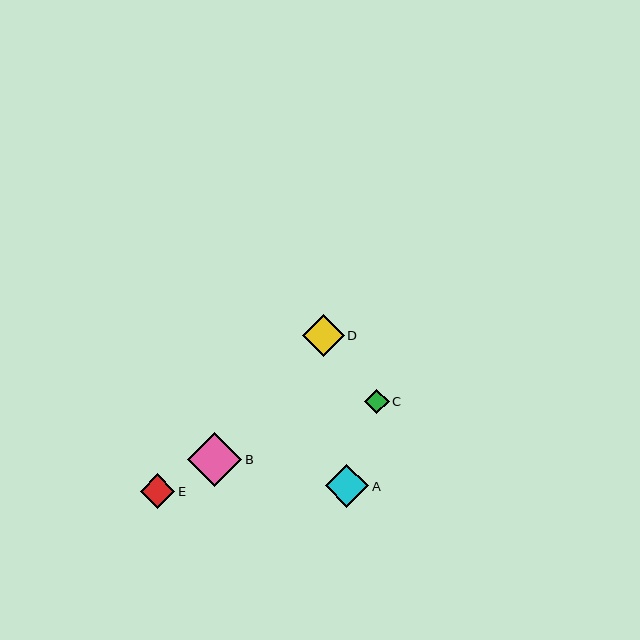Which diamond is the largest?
Diamond B is the largest with a size of approximately 55 pixels.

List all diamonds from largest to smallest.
From largest to smallest: B, A, D, E, C.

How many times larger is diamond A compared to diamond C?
Diamond A is approximately 1.8 times the size of diamond C.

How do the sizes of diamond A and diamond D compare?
Diamond A and diamond D are approximately the same size.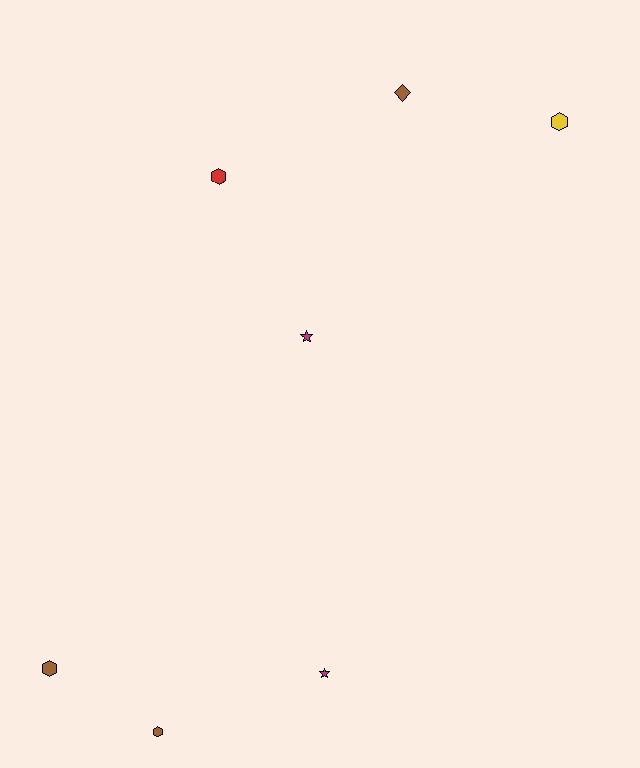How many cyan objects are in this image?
There are no cyan objects.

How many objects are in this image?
There are 7 objects.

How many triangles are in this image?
There are no triangles.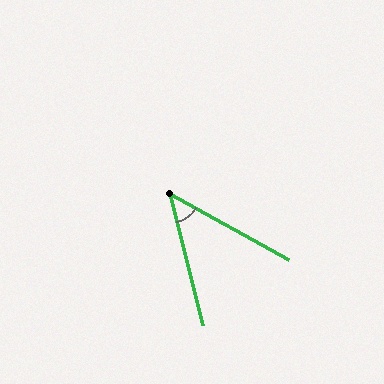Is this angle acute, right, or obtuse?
It is acute.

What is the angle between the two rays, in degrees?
Approximately 47 degrees.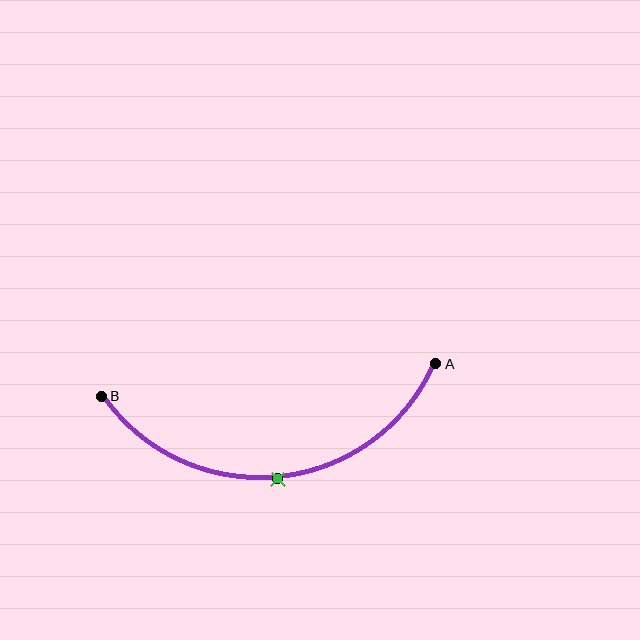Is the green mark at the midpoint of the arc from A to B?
Yes. The green mark lies on the arc at equal arc-length from both A and B — it is the arc midpoint.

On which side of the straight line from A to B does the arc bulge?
The arc bulges below the straight line connecting A and B.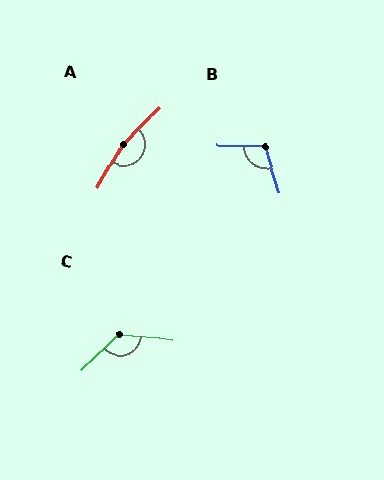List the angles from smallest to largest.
B (109°), C (131°), A (166°).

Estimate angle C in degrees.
Approximately 131 degrees.